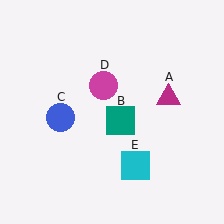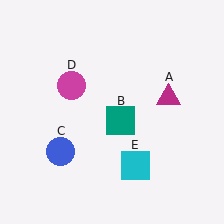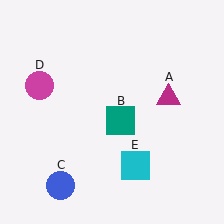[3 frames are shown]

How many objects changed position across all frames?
2 objects changed position: blue circle (object C), magenta circle (object D).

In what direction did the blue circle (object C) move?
The blue circle (object C) moved down.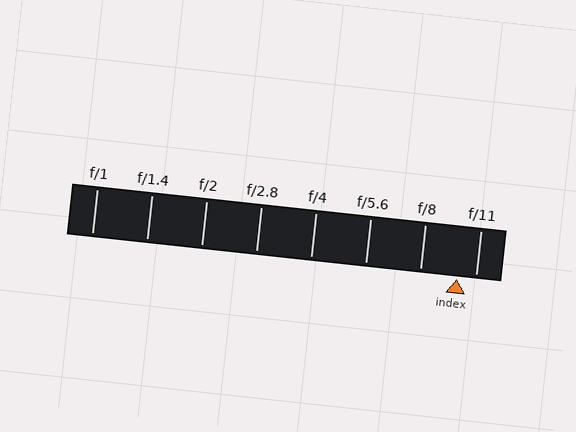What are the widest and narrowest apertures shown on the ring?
The widest aperture shown is f/1 and the narrowest is f/11.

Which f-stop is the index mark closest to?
The index mark is closest to f/11.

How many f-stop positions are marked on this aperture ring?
There are 8 f-stop positions marked.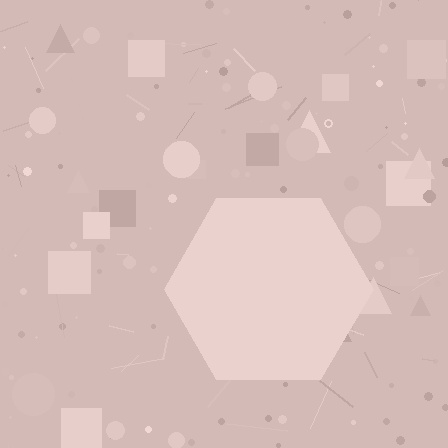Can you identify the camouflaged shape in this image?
The camouflaged shape is a hexagon.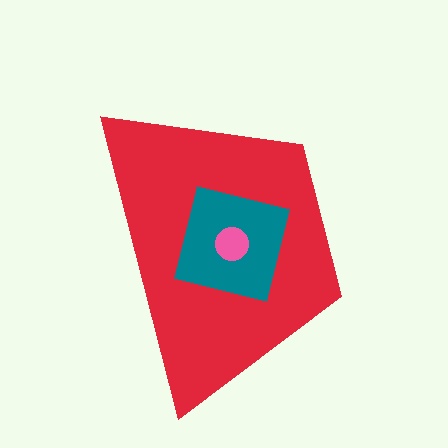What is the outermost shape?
The red trapezoid.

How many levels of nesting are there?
3.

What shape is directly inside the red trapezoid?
The teal square.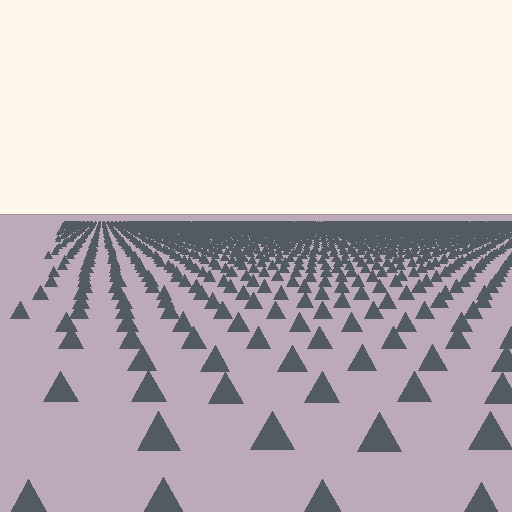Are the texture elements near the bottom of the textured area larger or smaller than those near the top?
Larger. Near the bottom, elements are closer to the viewer and appear at a bigger on-screen size.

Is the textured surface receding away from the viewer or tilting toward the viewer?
The surface is receding away from the viewer. Texture elements get smaller and denser toward the top.